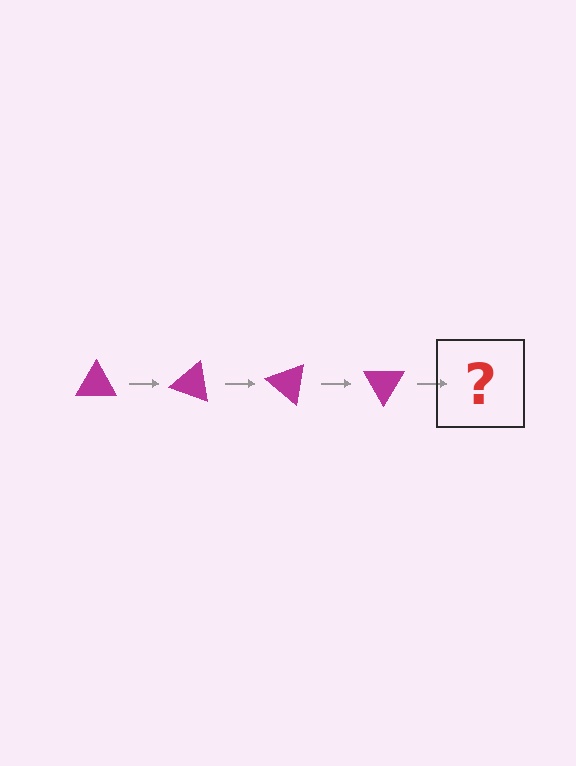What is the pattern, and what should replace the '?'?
The pattern is that the triangle rotates 20 degrees each step. The '?' should be a magenta triangle rotated 80 degrees.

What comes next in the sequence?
The next element should be a magenta triangle rotated 80 degrees.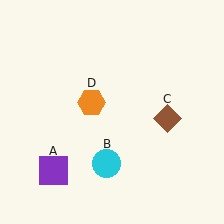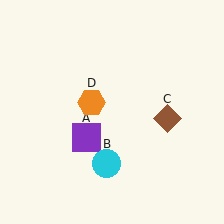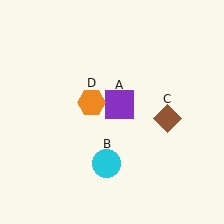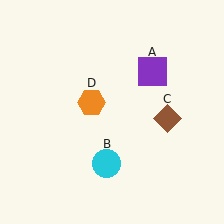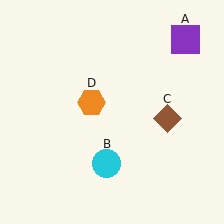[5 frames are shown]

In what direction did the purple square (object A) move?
The purple square (object A) moved up and to the right.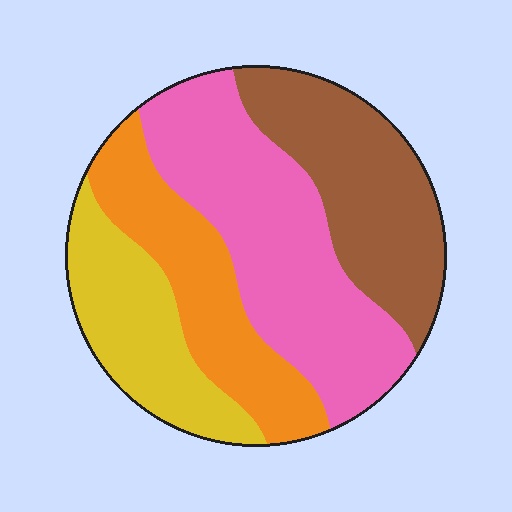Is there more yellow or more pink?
Pink.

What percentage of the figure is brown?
Brown covers around 25% of the figure.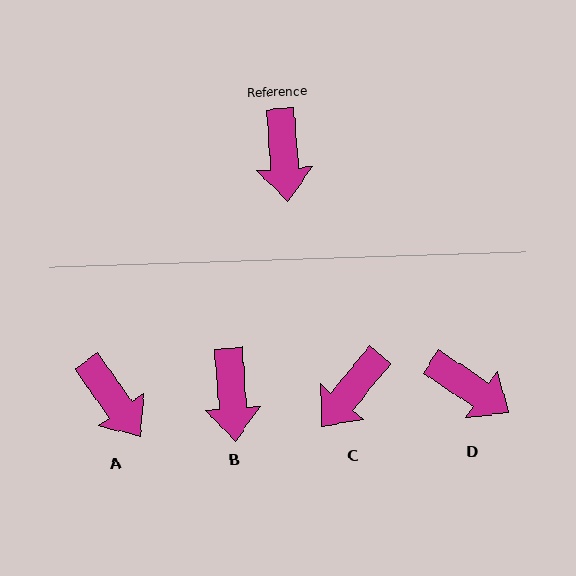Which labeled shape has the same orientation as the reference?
B.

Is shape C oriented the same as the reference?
No, it is off by about 44 degrees.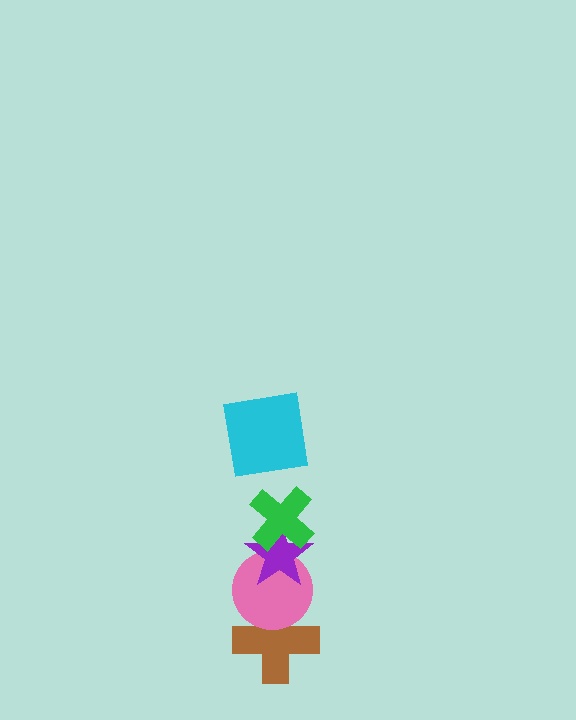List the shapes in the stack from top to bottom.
From top to bottom: the cyan square, the green cross, the purple star, the pink circle, the brown cross.